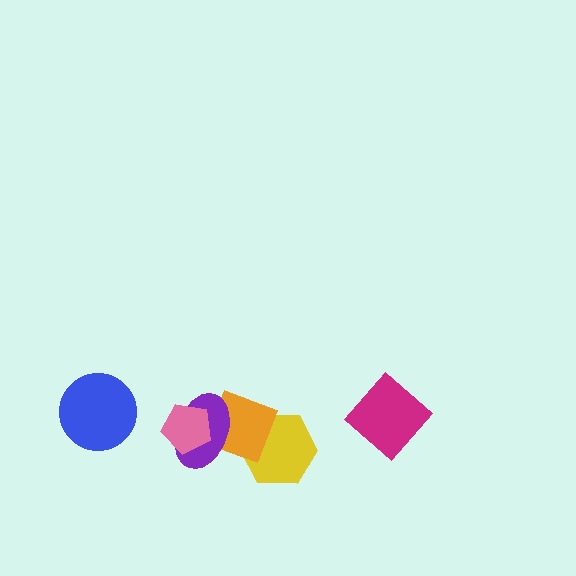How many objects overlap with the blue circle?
0 objects overlap with the blue circle.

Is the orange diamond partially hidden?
Yes, it is partially covered by another shape.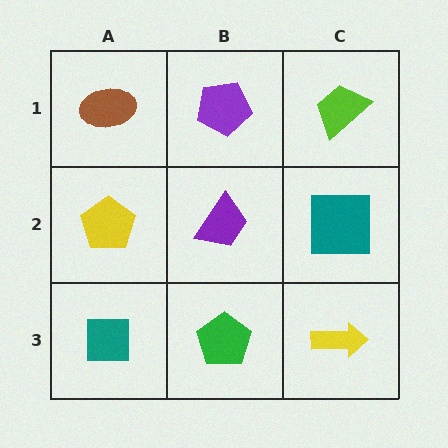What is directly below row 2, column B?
A green pentagon.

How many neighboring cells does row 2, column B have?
4.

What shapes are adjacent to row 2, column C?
A lime trapezoid (row 1, column C), a yellow arrow (row 3, column C), a purple trapezoid (row 2, column B).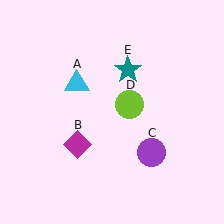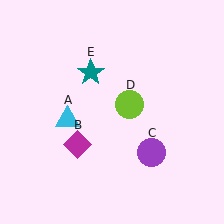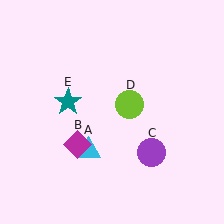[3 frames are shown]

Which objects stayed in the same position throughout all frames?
Magenta diamond (object B) and purple circle (object C) and lime circle (object D) remained stationary.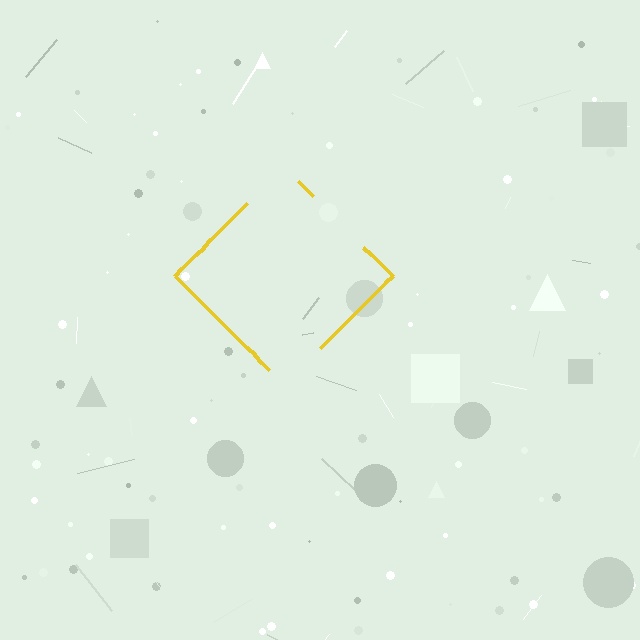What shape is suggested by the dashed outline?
The dashed outline suggests a diamond.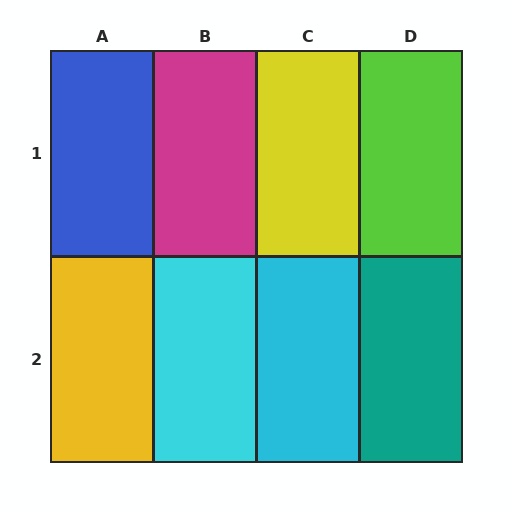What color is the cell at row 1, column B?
Magenta.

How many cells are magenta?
1 cell is magenta.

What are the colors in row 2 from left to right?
Yellow, cyan, cyan, teal.